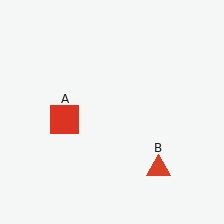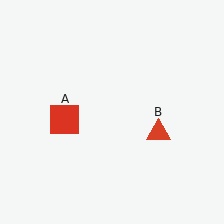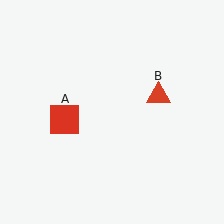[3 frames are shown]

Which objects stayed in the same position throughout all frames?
Red square (object A) remained stationary.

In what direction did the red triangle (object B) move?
The red triangle (object B) moved up.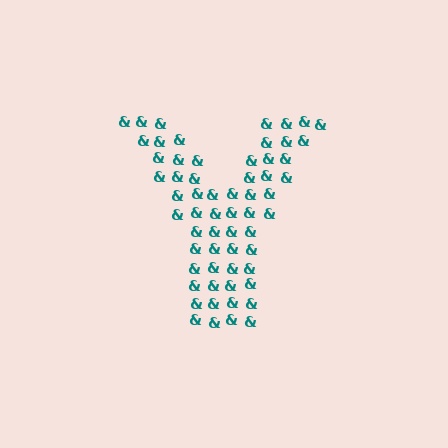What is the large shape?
The large shape is the letter Y.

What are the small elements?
The small elements are ampersands.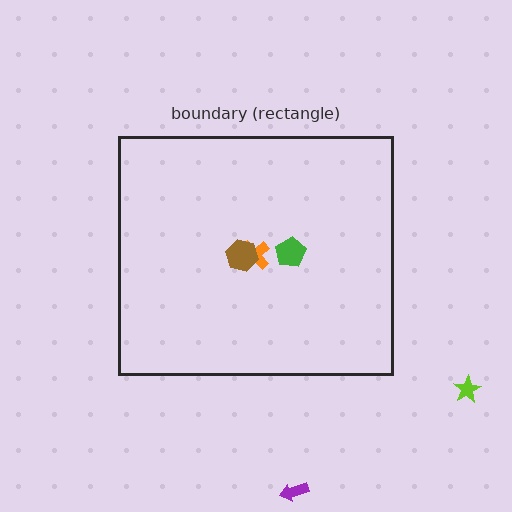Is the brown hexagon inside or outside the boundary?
Inside.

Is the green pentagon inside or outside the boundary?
Inside.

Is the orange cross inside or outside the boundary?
Inside.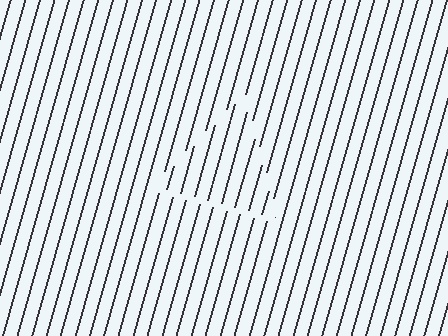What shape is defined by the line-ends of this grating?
An illusory triangle. The interior of the shape contains the same grating, shifted by half a period — the contour is defined by the phase discontinuity where line-ends from the inner and outer gratings abut.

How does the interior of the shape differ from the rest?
The interior of the shape contains the same grating, shifted by half a period — the contour is defined by the phase discontinuity where line-ends from the inner and outer gratings abut.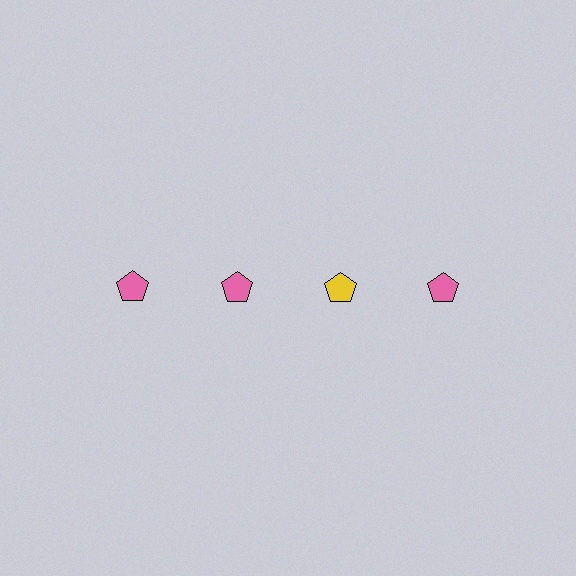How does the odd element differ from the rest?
It has a different color: yellow instead of pink.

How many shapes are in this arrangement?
There are 4 shapes arranged in a grid pattern.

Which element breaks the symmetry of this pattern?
The yellow pentagon in the top row, center column breaks the symmetry. All other shapes are pink pentagons.